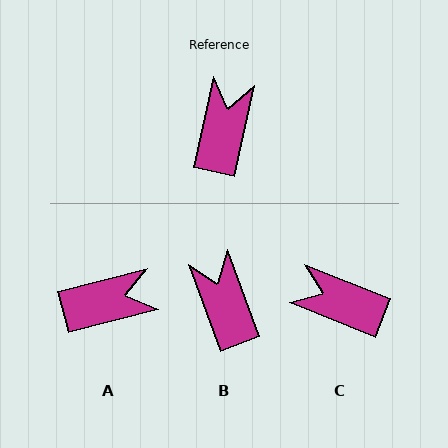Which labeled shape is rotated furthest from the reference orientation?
C, about 81 degrees away.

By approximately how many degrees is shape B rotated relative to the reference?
Approximately 33 degrees counter-clockwise.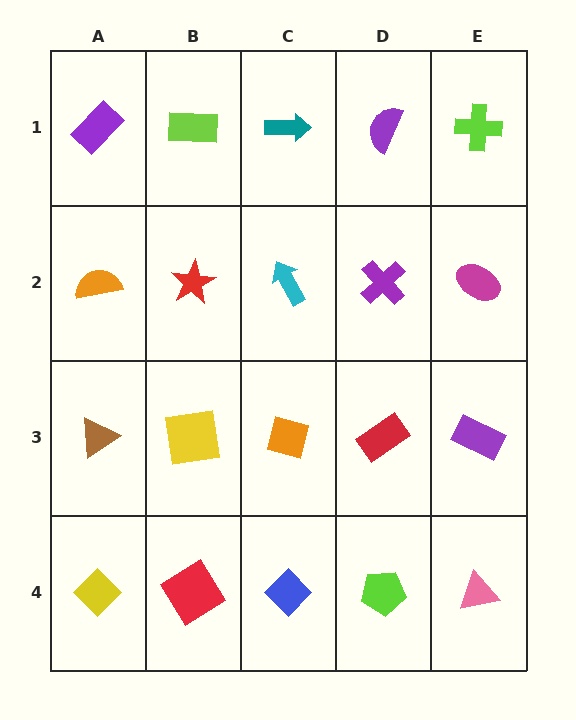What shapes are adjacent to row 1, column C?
A cyan arrow (row 2, column C), a lime rectangle (row 1, column B), a purple semicircle (row 1, column D).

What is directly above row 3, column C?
A cyan arrow.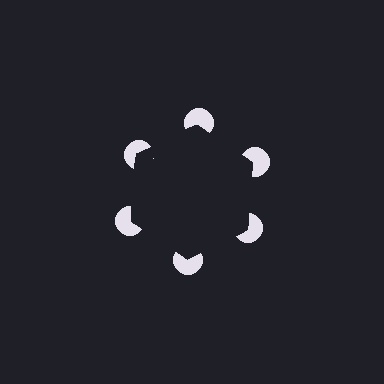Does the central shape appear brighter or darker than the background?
It typically appears slightly darker than the background, even though no actual brightness change is drawn.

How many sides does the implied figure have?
6 sides.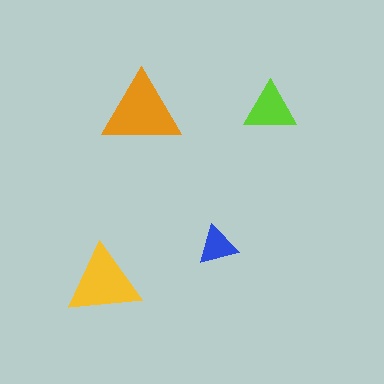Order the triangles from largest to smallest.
the orange one, the yellow one, the lime one, the blue one.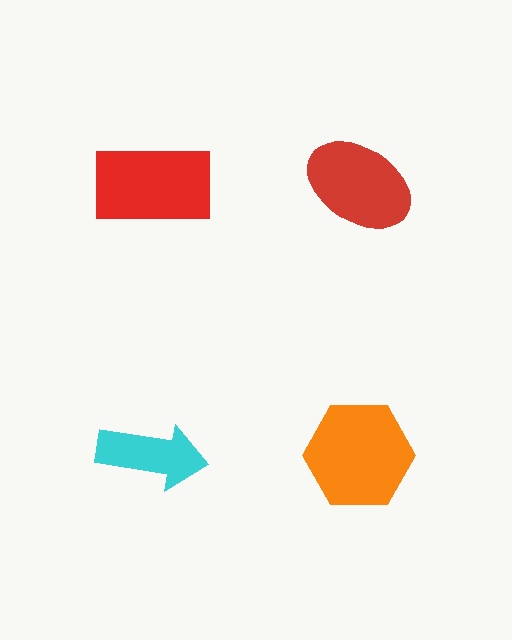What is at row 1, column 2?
A red ellipse.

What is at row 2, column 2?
An orange hexagon.